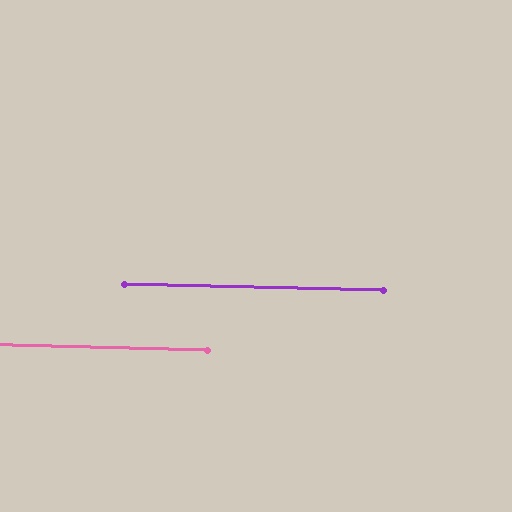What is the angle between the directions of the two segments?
Approximately 0 degrees.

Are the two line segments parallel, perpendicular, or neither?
Parallel — their directions differ by only 0.1°.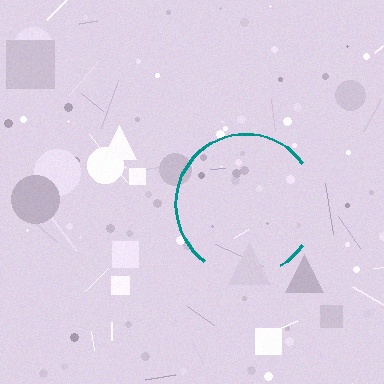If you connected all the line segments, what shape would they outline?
They would outline a circle.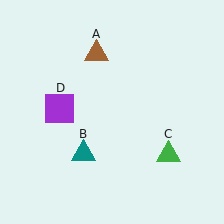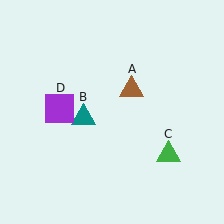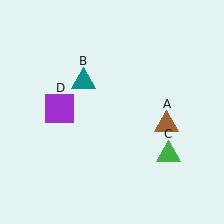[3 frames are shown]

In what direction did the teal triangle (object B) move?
The teal triangle (object B) moved up.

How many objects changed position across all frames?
2 objects changed position: brown triangle (object A), teal triangle (object B).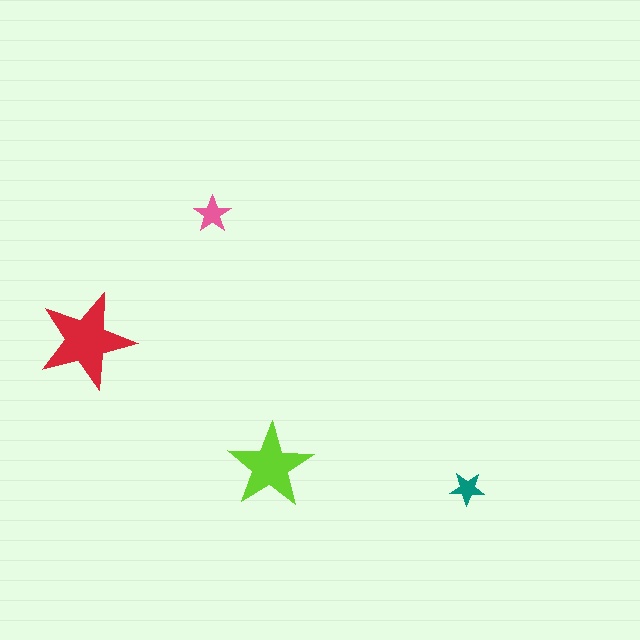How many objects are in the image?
There are 4 objects in the image.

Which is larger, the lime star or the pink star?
The lime one.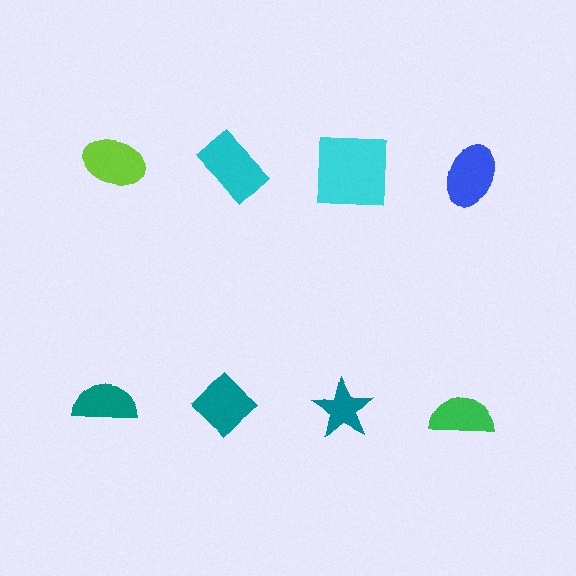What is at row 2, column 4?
A green semicircle.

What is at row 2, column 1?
A teal semicircle.